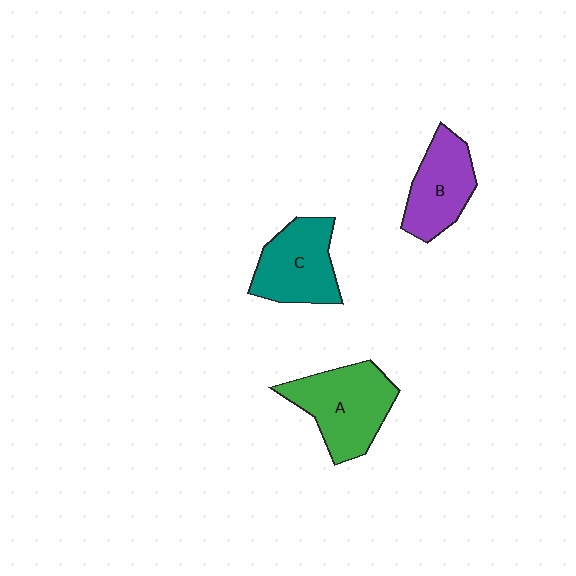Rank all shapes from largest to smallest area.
From largest to smallest: A (green), C (teal), B (purple).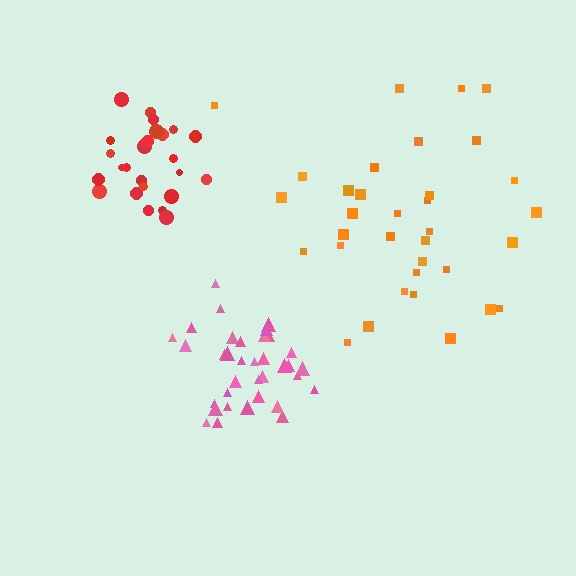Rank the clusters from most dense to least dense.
red, pink, orange.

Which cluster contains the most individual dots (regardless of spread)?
Pink (35).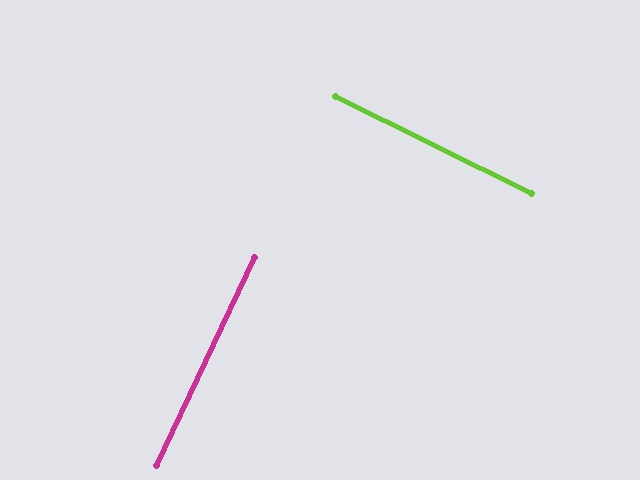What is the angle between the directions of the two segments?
Approximately 89 degrees.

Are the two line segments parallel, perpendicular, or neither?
Perpendicular — they meet at approximately 89°.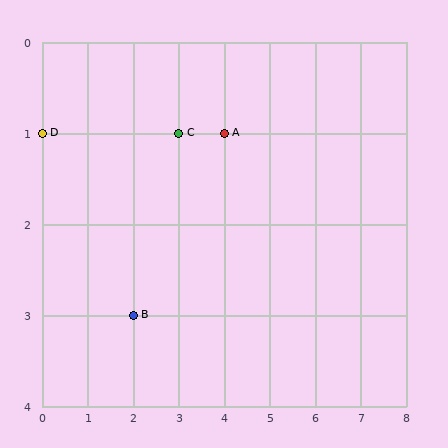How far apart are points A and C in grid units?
Points A and C are 1 column apart.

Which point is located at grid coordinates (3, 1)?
Point C is at (3, 1).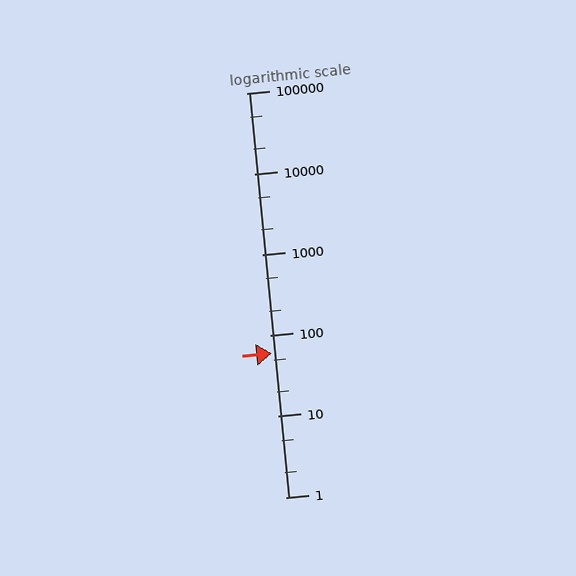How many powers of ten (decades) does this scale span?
The scale spans 5 decades, from 1 to 100000.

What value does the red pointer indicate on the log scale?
The pointer indicates approximately 61.